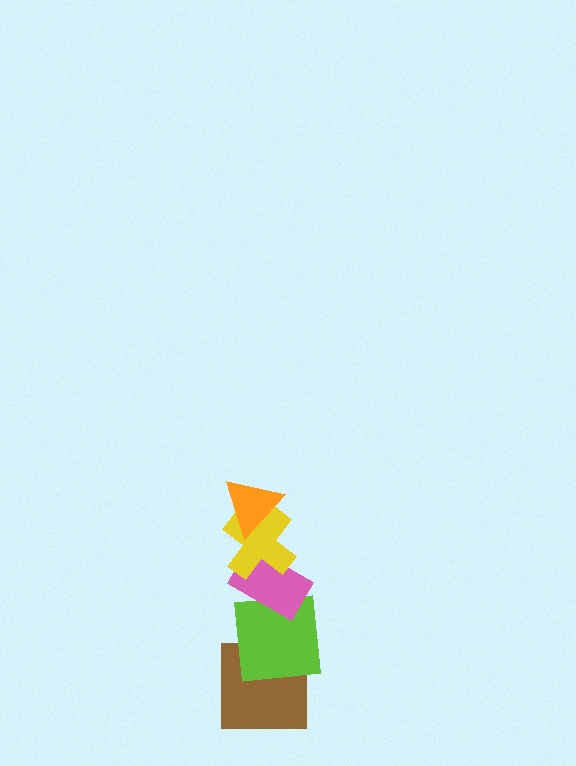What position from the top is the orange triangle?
The orange triangle is 1st from the top.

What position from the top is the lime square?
The lime square is 4th from the top.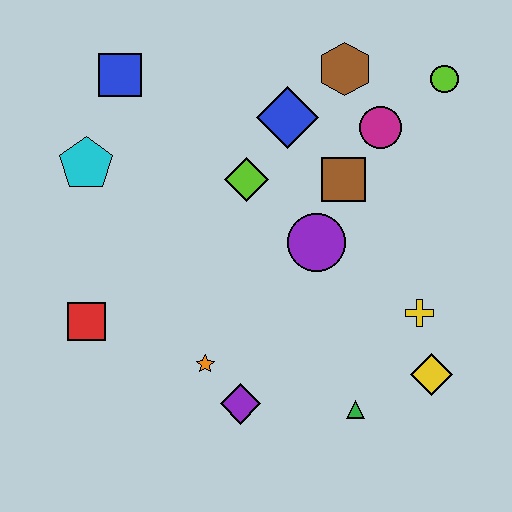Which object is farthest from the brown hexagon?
The red square is farthest from the brown hexagon.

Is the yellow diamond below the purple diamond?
No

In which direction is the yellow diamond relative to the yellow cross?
The yellow diamond is below the yellow cross.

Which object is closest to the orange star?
The purple diamond is closest to the orange star.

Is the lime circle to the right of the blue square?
Yes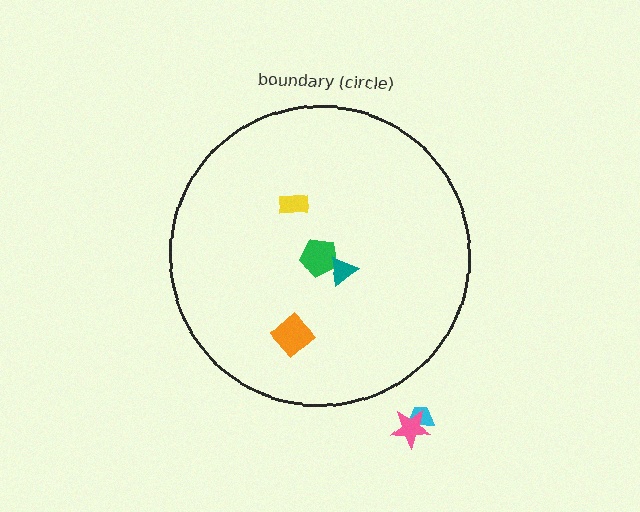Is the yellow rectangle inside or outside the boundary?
Inside.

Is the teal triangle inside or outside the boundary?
Inside.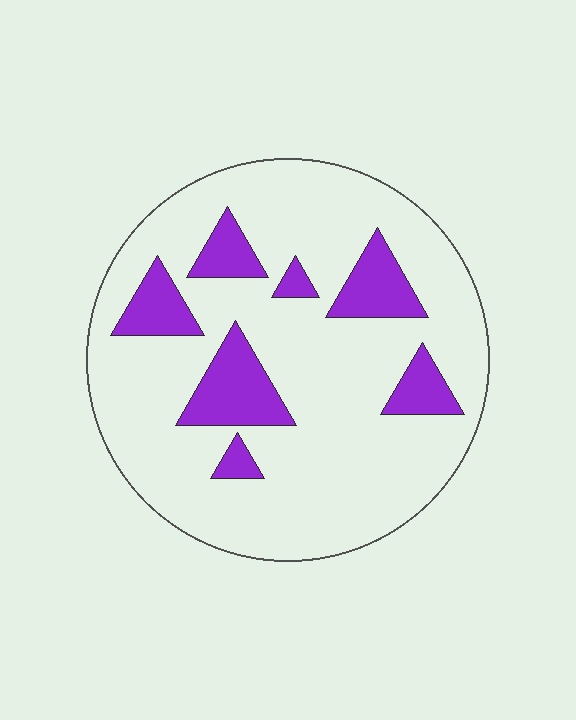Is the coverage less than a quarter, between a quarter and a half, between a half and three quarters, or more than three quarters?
Less than a quarter.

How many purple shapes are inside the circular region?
7.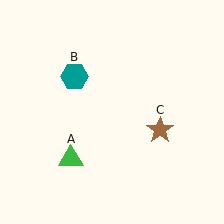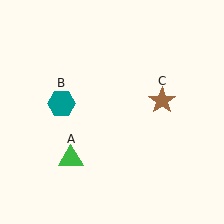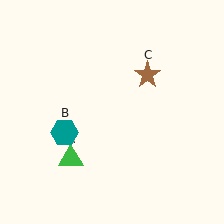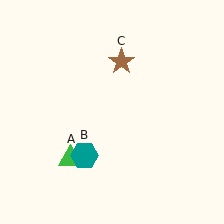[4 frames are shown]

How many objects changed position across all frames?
2 objects changed position: teal hexagon (object B), brown star (object C).